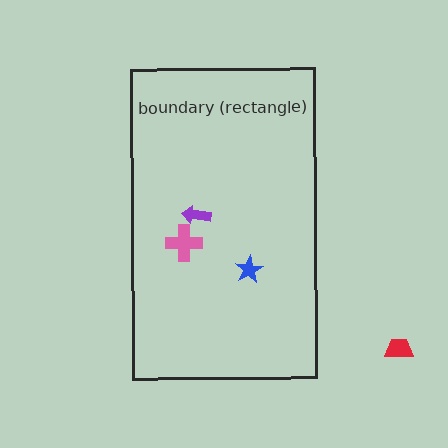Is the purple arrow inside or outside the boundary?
Inside.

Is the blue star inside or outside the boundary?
Inside.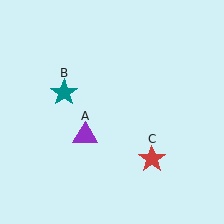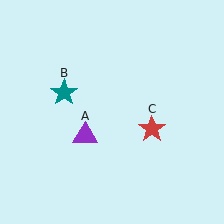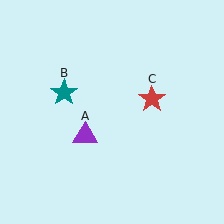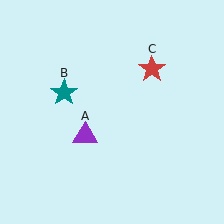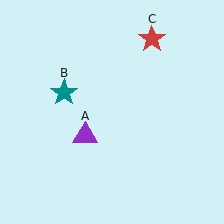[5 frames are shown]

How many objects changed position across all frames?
1 object changed position: red star (object C).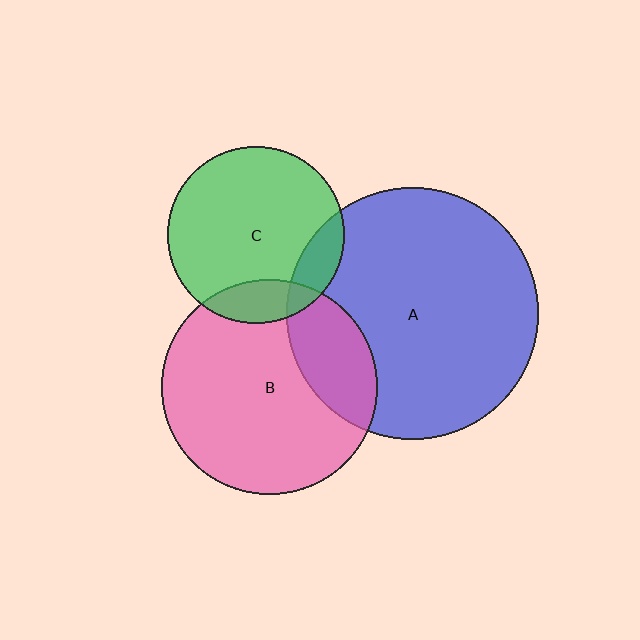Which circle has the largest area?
Circle A (blue).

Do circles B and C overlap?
Yes.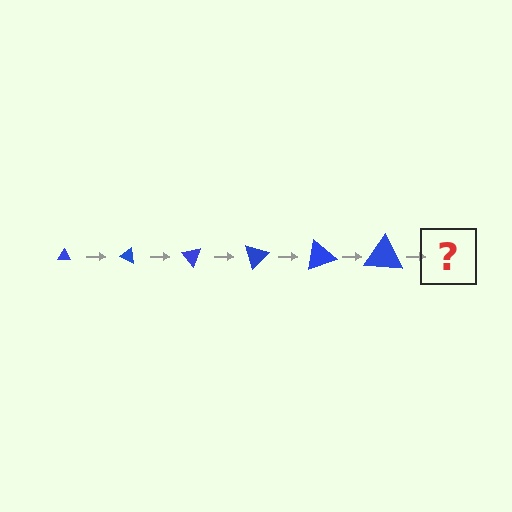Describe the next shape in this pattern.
It should be a triangle, larger than the previous one and rotated 150 degrees from the start.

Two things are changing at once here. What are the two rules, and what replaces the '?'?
The two rules are that the triangle grows larger each step and it rotates 25 degrees each step. The '?' should be a triangle, larger than the previous one and rotated 150 degrees from the start.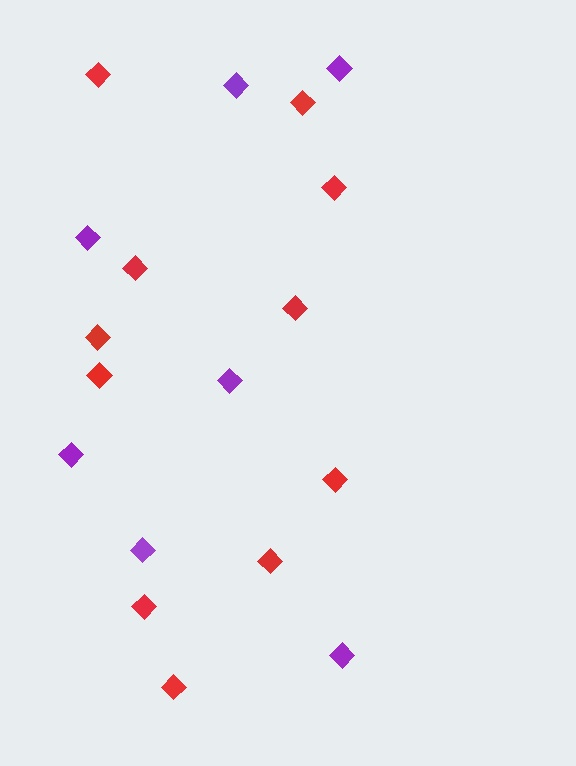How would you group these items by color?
There are 2 groups: one group of red diamonds (11) and one group of purple diamonds (7).